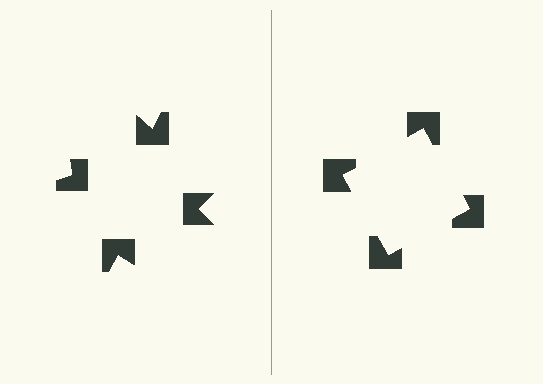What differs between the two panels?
The notched squares are positioned identically on both sides; only the wedge orientations differ. On the right they align to a square; on the left they are misaligned.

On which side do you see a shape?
An illusory square appears on the right side. On the left side the wedge cuts are rotated, so no coherent shape forms.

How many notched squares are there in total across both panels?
8 — 4 on each side.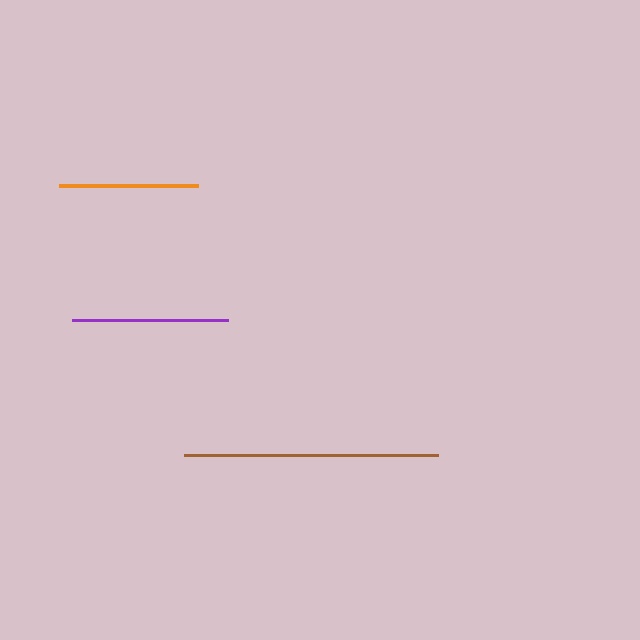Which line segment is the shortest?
The orange line is the shortest at approximately 139 pixels.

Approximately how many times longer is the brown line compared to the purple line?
The brown line is approximately 1.6 times the length of the purple line.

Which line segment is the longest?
The brown line is the longest at approximately 253 pixels.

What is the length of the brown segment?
The brown segment is approximately 253 pixels long.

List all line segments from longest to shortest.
From longest to shortest: brown, purple, orange.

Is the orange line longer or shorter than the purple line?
The purple line is longer than the orange line.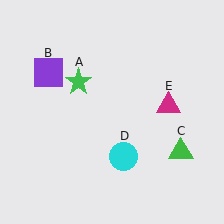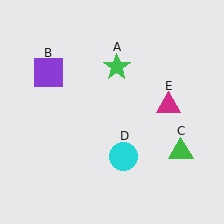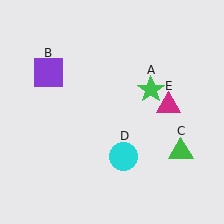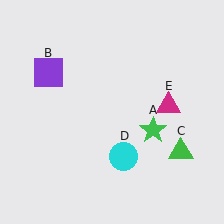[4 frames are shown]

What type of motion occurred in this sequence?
The green star (object A) rotated clockwise around the center of the scene.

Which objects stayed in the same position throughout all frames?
Purple square (object B) and green triangle (object C) and cyan circle (object D) and magenta triangle (object E) remained stationary.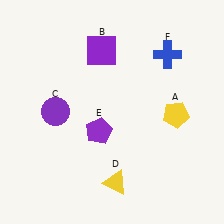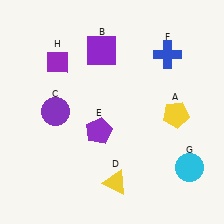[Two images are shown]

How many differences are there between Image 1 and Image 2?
There are 2 differences between the two images.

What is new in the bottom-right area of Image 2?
A cyan circle (G) was added in the bottom-right area of Image 2.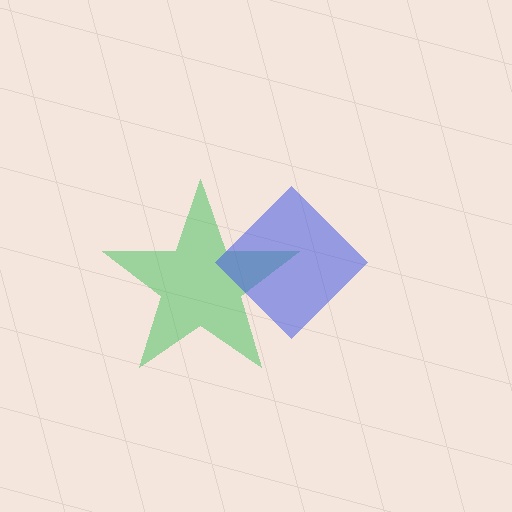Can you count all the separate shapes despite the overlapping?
Yes, there are 2 separate shapes.